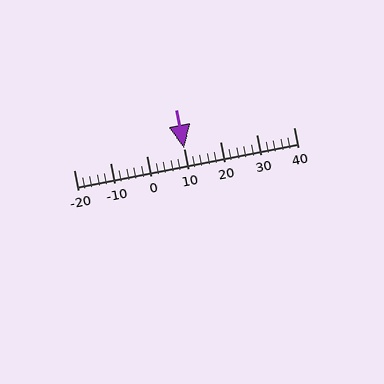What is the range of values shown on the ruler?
The ruler shows values from -20 to 40.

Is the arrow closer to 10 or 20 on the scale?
The arrow is closer to 10.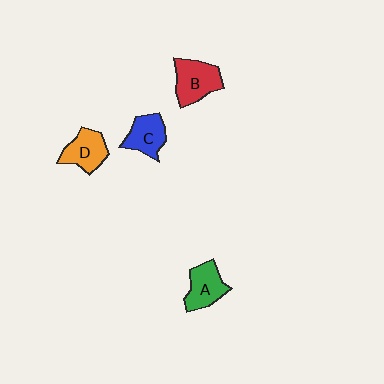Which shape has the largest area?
Shape B (red).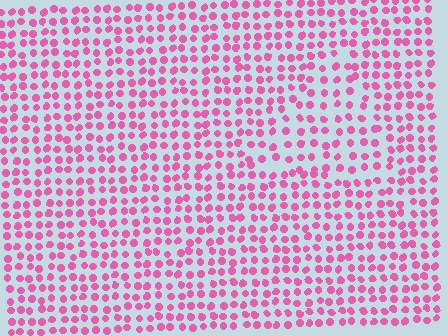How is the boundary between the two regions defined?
The boundary is defined by a change in element density (approximately 1.4x ratio). All elements are the same color, size, and shape.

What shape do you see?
I see a triangle.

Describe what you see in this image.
The image contains small pink elements arranged at two different densities. A triangle-shaped region is visible where the elements are less densely packed than the surrounding area.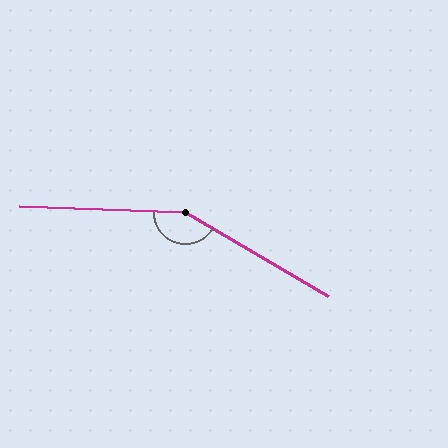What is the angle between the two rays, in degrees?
Approximately 152 degrees.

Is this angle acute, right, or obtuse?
It is obtuse.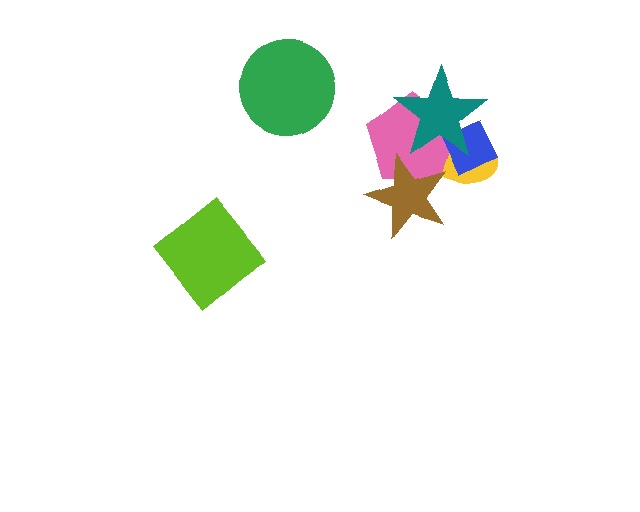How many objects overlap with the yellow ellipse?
4 objects overlap with the yellow ellipse.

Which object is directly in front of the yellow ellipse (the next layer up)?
The pink pentagon is directly in front of the yellow ellipse.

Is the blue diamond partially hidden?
Yes, it is partially covered by another shape.